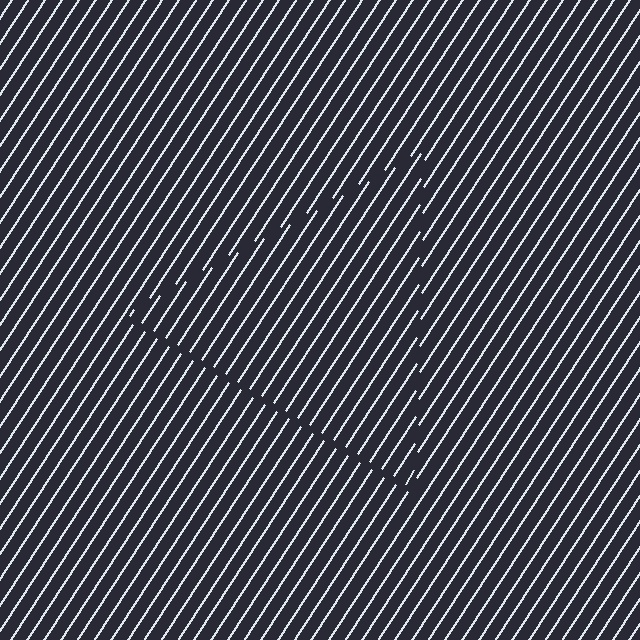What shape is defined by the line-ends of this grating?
An illusory triangle. The interior of the shape contains the same grating, shifted by half a period — the contour is defined by the phase discontinuity where line-ends from the inner and outer gratings abut.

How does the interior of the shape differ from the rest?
The interior of the shape contains the same grating, shifted by half a period — the contour is defined by the phase discontinuity where line-ends from the inner and outer gratings abut.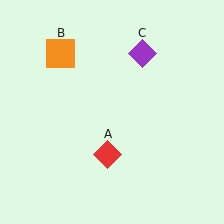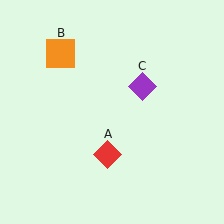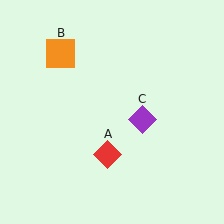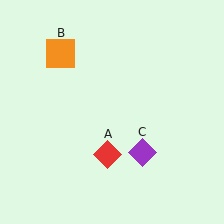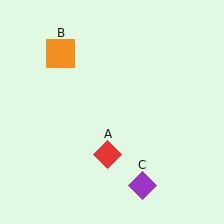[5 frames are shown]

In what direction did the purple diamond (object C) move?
The purple diamond (object C) moved down.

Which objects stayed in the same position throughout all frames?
Red diamond (object A) and orange square (object B) remained stationary.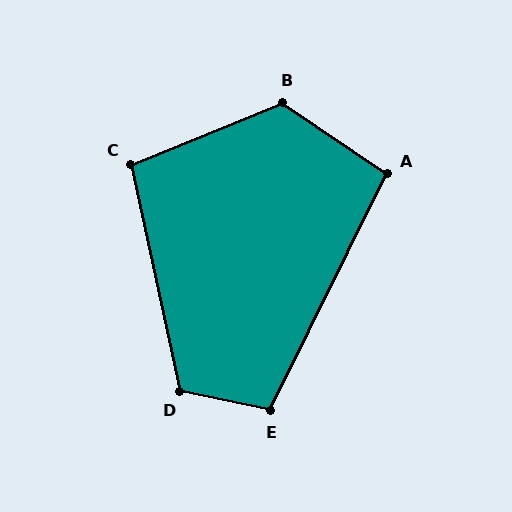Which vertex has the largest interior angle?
B, at approximately 124 degrees.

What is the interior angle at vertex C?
Approximately 100 degrees (obtuse).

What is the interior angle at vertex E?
Approximately 104 degrees (obtuse).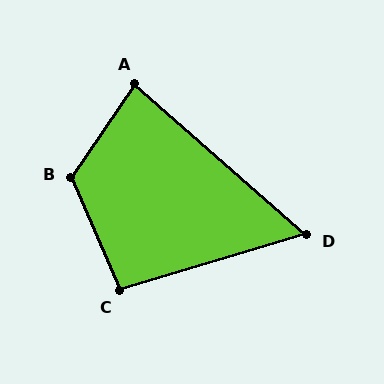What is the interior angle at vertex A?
Approximately 83 degrees (acute).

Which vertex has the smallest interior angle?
D, at approximately 58 degrees.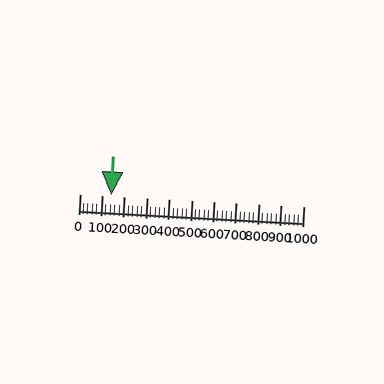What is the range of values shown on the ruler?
The ruler shows values from 0 to 1000.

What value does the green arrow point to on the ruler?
The green arrow points to approximately 140.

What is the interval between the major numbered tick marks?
The major tick marks are spaced 100 units apart.